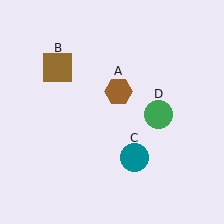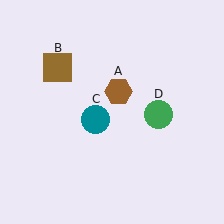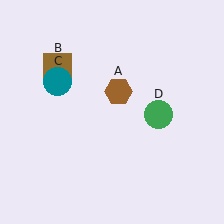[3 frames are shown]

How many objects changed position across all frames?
1 object changed position: teal circle (object C).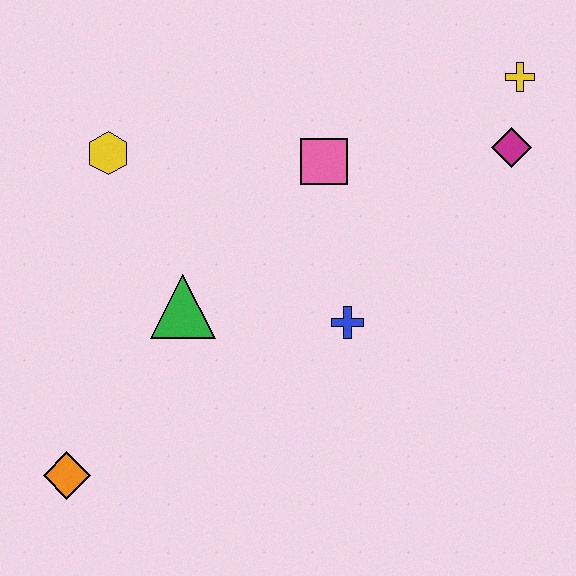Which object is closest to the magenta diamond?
The yellow cross is closest to the magenta diamond.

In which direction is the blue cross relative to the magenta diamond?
The blue cross is below the magenta diamond.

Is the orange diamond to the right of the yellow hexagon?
No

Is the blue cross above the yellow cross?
No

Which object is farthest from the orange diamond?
The yellow cross is farthest from the orange diamond.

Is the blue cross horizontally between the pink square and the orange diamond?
No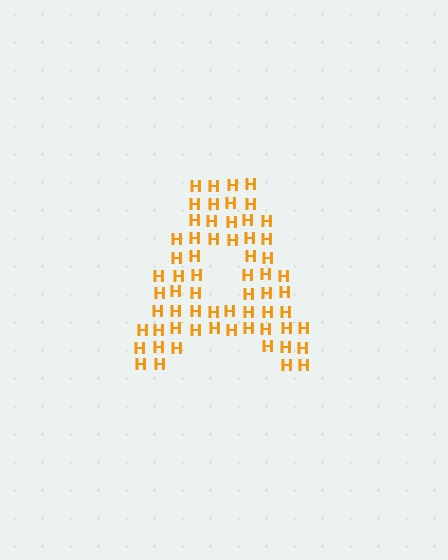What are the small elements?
The small elements are letter H's.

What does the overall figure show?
The overall figure shows the letter A.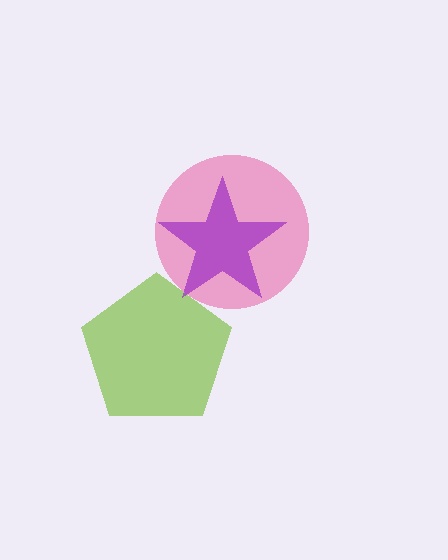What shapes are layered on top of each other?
The layered shapes are: a pink circle, a lime pentagon, a purple star.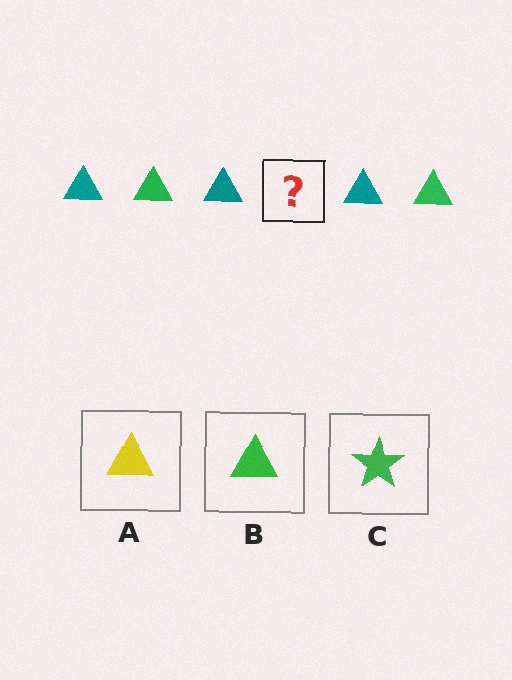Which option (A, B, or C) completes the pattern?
B.